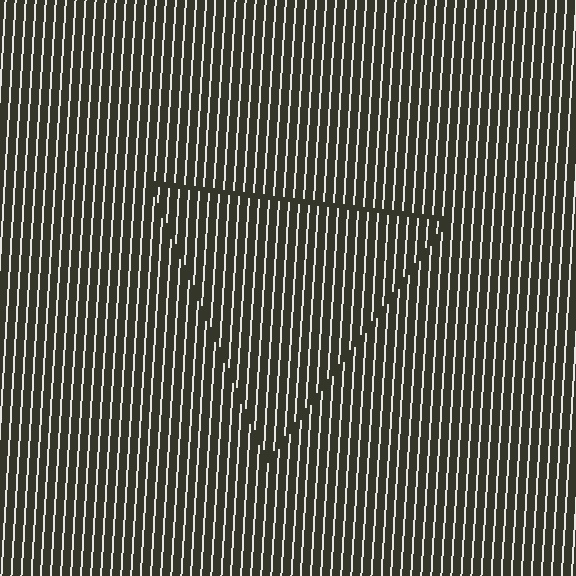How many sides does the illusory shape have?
3 sides — the line-ends trace a triangle.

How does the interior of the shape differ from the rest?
The interior of the shape contains the same grating, shifted by half a period — the contour is defined by the phase discontinuity where line-ends from the inner and outer gratings abut.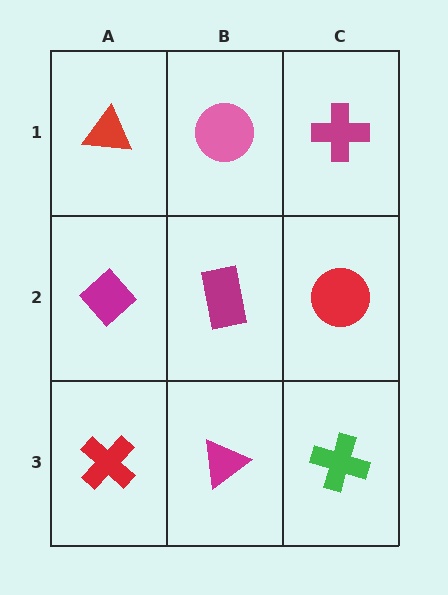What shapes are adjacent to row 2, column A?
A red triangle (row 1, column A), a red cross (row 3, column A), a magenta rectangle (row 2, column B).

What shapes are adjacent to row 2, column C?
A magenta cross (row 1, column C), a green cross (row 3, column C), a magenta rectangle (row 2, column B).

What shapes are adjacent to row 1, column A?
A magenta diamond (row 2, column A), a pink circle (row 1, column B).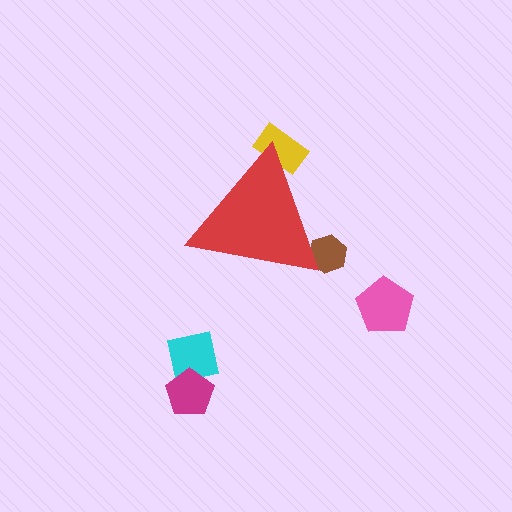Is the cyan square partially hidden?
No, the cyan square is fully visible.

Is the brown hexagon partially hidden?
Yes, the brown hexagon is partially hidden behind the red triangle.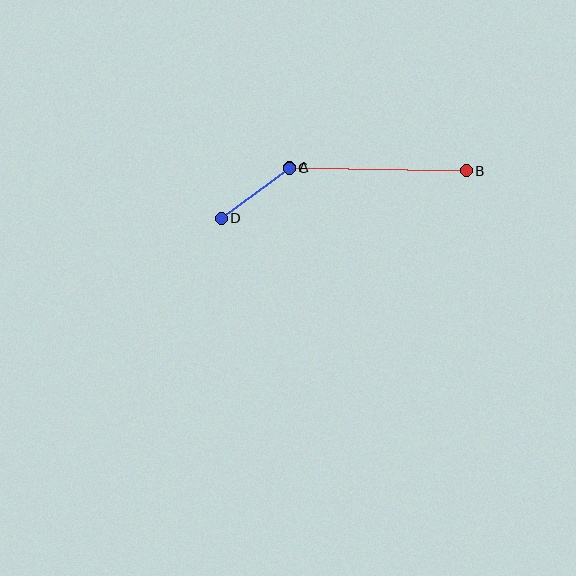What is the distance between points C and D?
The distance is approximately 85 pixels.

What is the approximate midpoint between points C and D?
The midpoint is at approximately (255, 193) pixels.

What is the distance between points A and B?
The distance is approximately 177 pixels.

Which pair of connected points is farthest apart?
Points A and B are farthest apart.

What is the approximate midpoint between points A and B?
The midpoint is at approximately (378, 169) pixels.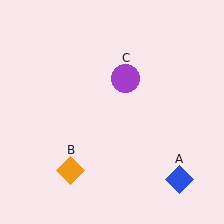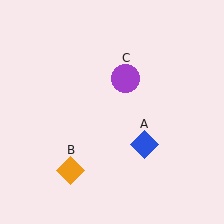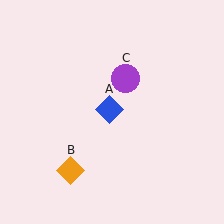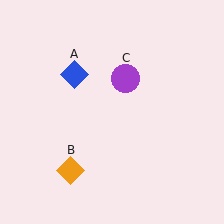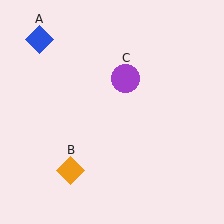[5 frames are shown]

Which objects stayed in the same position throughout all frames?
Orange diamond (object B) and purple circle (object C) remained stationary.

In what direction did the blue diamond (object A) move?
The blue diamond (object A) moved up and to the left.